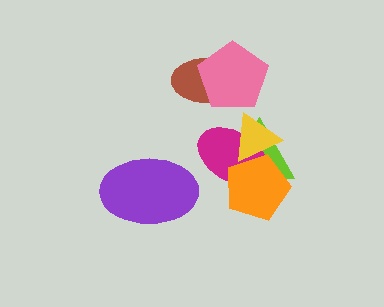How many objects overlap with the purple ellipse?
0 objects overlap with the purple ellipse.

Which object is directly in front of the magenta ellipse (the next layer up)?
The orange pentagon is directly in front of the magenta ellipse.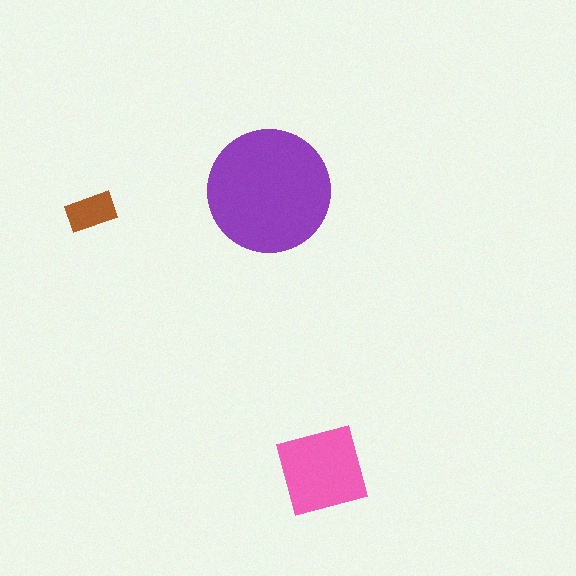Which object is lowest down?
The pink square is bottommost.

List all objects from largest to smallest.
The purple circle, the pink square, the brown rectangle.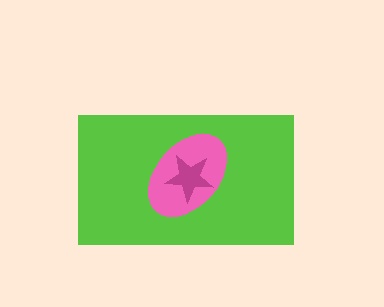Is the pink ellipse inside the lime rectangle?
Yes.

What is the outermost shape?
The lime rectangle.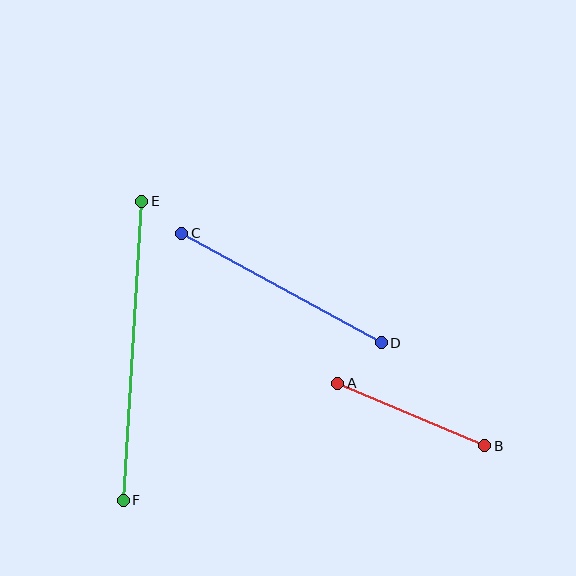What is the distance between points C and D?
The distance is approximately 228 pixels.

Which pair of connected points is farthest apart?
Points E and F are farthest apart.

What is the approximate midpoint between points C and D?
The midpoint is at approximately (281, 288) pixels.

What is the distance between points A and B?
The distance is approximately 160 pixels.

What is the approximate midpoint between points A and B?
The midpoint is at approximately (411, 415) pixels.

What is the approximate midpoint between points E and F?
The midpoint is at approximately (132, 351) pixels.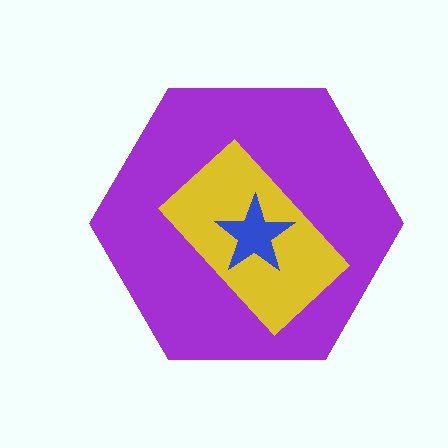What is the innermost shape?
The blue star.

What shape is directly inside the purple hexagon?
The yellow rectangle.